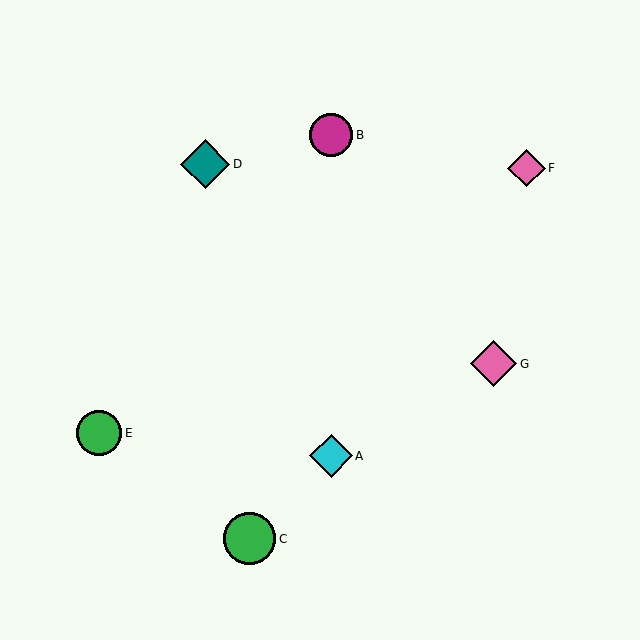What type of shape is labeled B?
Shape B is a magenta circle.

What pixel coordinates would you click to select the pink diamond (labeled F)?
Click at (527, 168) to select the pink diamond F.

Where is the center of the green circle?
The center of the green circle is at (250, 539).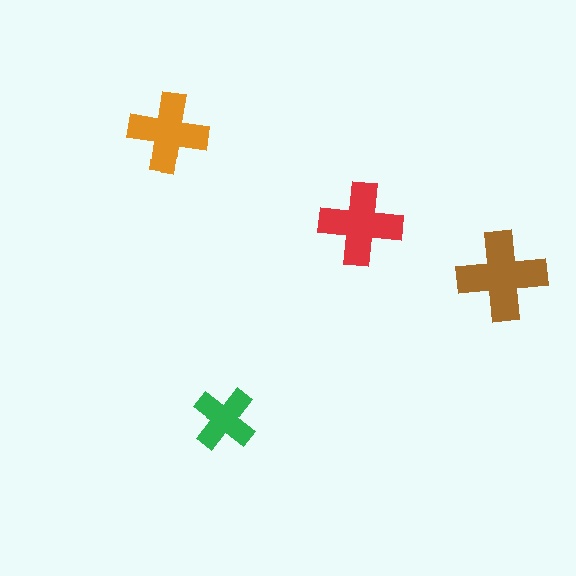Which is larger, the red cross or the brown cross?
The brown one.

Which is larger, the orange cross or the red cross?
The red one.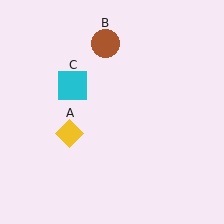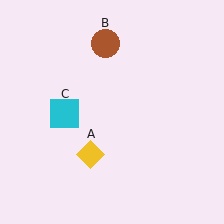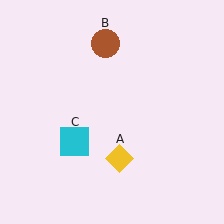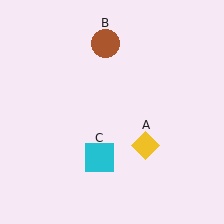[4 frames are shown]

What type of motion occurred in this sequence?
The yellow diamond (object A), cyan square (object C) rotated counterclockwise around the center of the scene.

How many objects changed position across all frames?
2 objects changed position: yellow diamond (object A), cyan square (object C).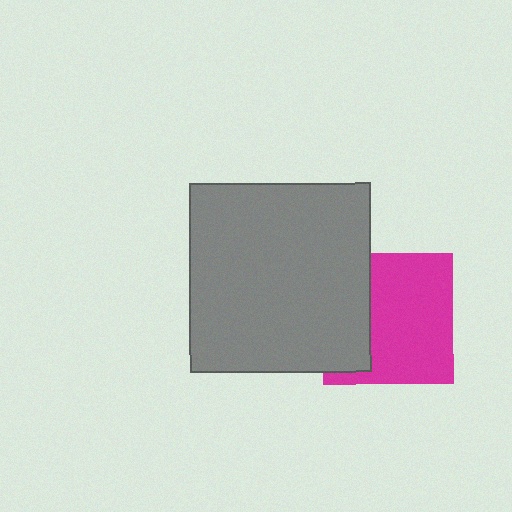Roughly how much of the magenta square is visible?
Most of it is visible (roughly 66%).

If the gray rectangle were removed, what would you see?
You would see the complete magenta square.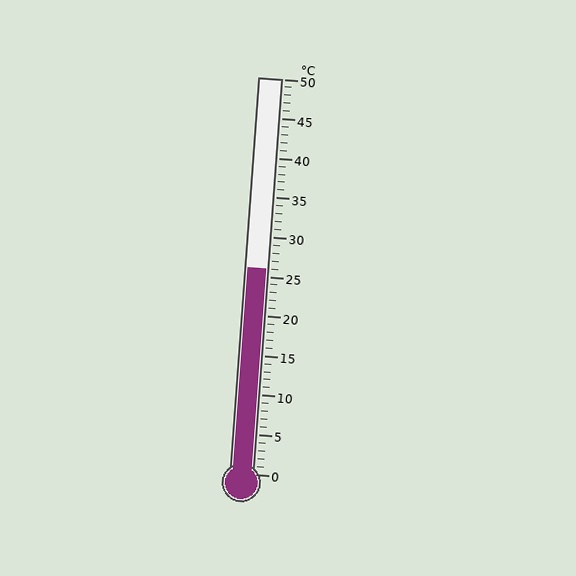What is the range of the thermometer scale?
The thermometer scale ranges from 0°C to 50°C.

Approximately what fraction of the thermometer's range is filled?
The thermometer is filled to approximately 50% of its range.